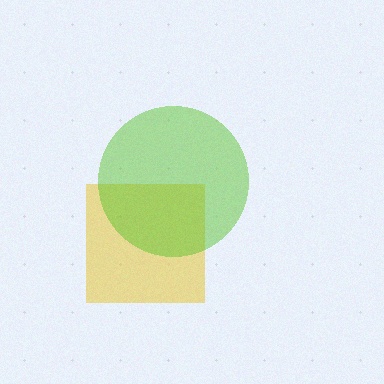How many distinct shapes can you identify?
There are 2 distinct shapes: a yellow square, a lime circle.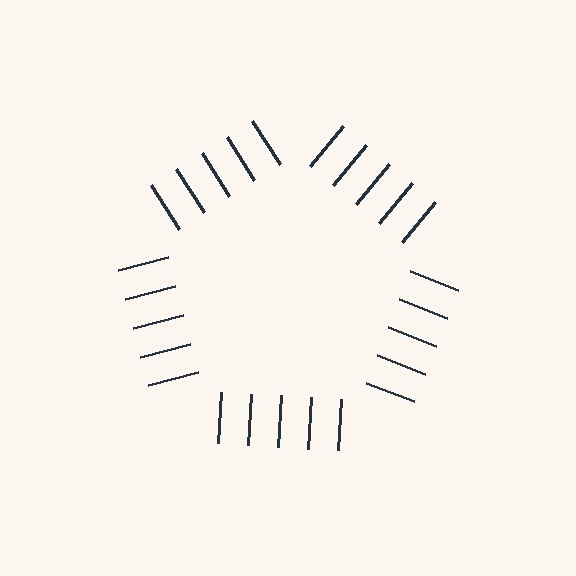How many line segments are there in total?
25 — 5 along each of the 5 edges.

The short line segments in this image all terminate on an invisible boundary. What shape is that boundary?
An illusory pentagon — the line segments terminate on its edges but no continuous stroke is drawn.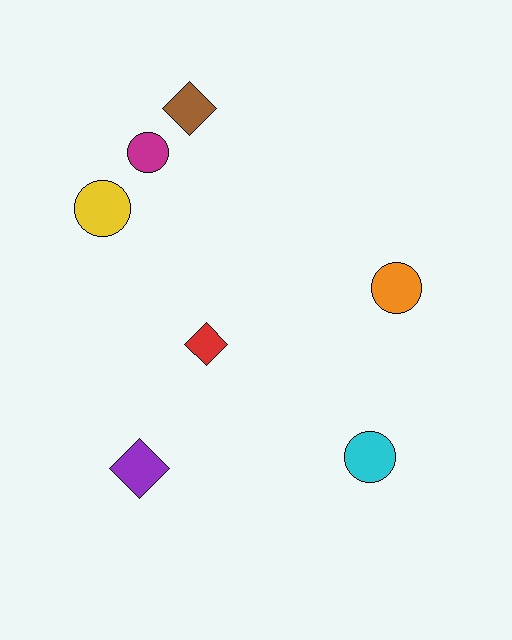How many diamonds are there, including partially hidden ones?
There are 3 diamonds.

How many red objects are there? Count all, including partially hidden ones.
There is 1 red object.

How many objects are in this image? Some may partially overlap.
There are 7 objects.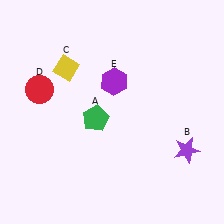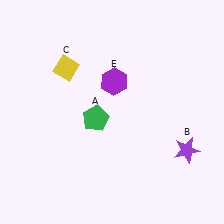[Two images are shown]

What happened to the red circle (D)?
The red circle (D) was removed in Image 2. It was in the top-left area of Image 1.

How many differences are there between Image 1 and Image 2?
There is 1 difference between the two images.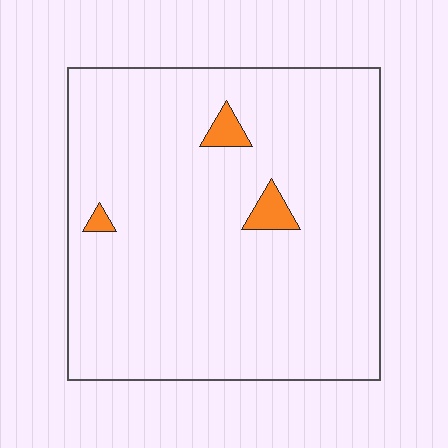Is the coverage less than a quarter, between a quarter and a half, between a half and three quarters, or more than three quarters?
Less than a quarter.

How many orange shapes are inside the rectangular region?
3.